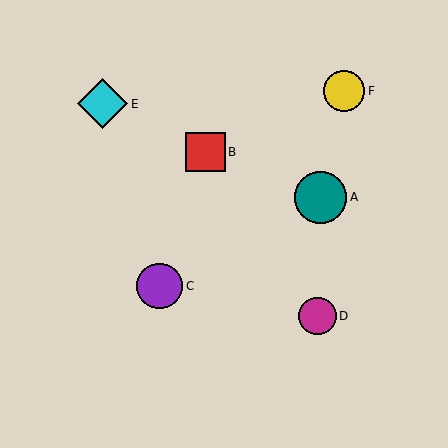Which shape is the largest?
The teal circle (labeled A) is the largest.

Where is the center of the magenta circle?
The center of the magenta circle is at (317, 316).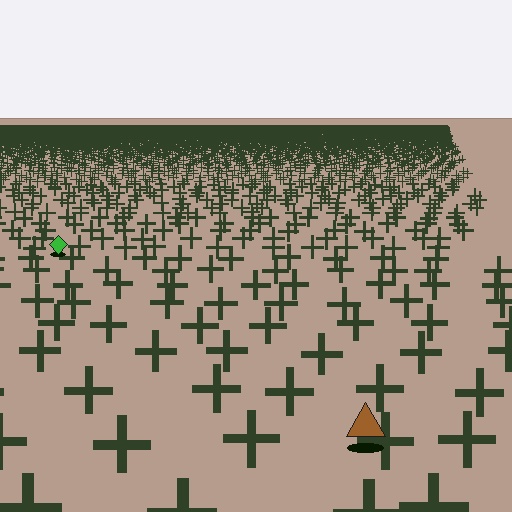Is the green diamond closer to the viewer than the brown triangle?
No. The brown triangle is closer — you can tell from the texture gradient: the ground texture is coarser near it.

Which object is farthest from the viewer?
The green diamond is farthest from the viewer. It appears smaller and the ground texture around it is denser.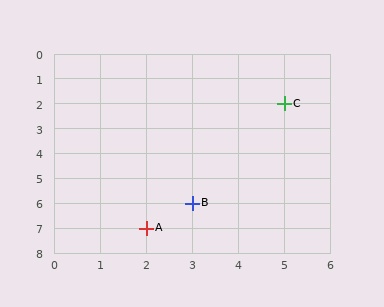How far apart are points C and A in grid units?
Points C and A are 3 columns and 5 rows apart (about 5.8 grid units diagonally).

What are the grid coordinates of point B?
Point B is at grid coordinates (3, 6).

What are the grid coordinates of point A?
Point A is at grid coordinates (2, 7).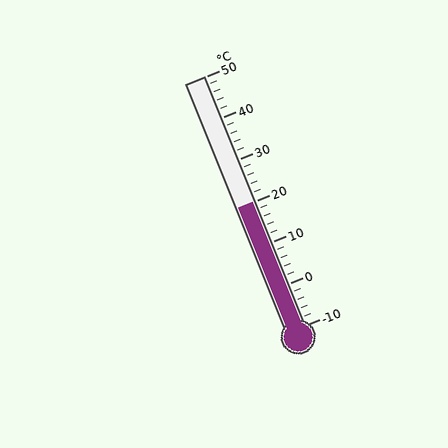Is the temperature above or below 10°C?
The temperature is above 10°C.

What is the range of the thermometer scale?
The thermometer scale ranges from -10°C to 50°C.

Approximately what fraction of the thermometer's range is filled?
The thermometer is filled to approximately 50% of its range.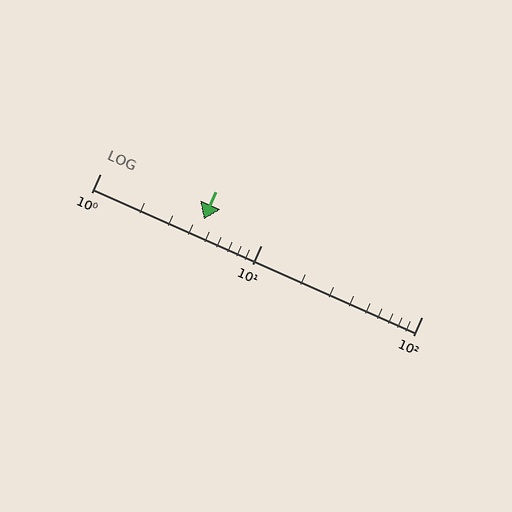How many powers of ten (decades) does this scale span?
The scale spans 2 decades, from 1 to 100.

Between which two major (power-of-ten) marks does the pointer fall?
The pointer is between 1 and 10.